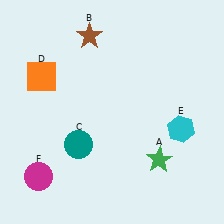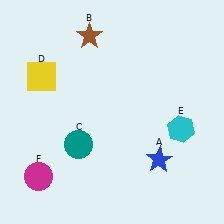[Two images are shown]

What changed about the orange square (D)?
In Image 1, D is orange. In Image 2, it changed to yellow.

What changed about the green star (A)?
In Image 1, A is green. In Image 2, it changed to blue.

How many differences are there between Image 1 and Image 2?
There are 2 differences between the two images.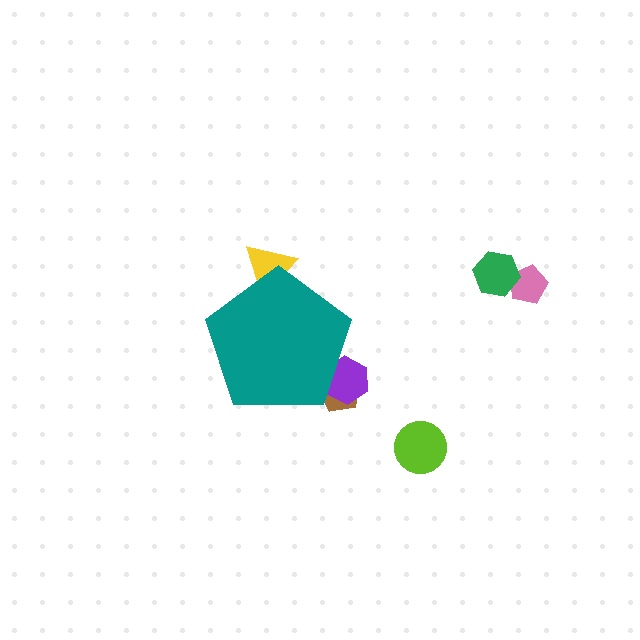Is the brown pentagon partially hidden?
Yes, the brown pentagon is partially hidden behind the teal pentagon.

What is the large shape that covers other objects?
A teal pentagon.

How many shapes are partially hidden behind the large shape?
3 shapes are partially hidden.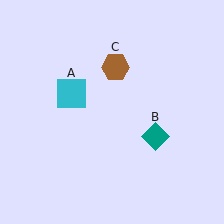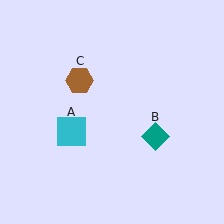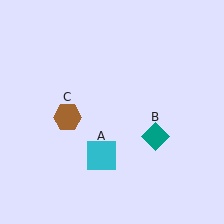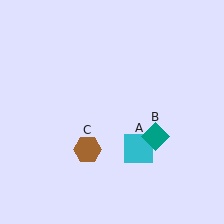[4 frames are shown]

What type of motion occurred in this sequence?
The cyan square (object A), brown hexagon (object C) rotated counterclockwise around the center of the scene.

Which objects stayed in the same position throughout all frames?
Teal diamond (object B) remained stationary.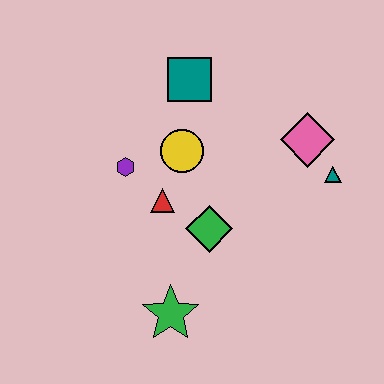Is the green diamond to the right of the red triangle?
Yes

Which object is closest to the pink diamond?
The teal triangle is closest to the pink diamond.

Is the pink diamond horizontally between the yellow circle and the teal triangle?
Yes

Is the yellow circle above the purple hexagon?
Yes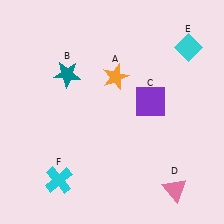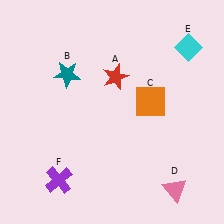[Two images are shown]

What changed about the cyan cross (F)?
In Image 1, F is cyan. In Image 2, it changed to purple.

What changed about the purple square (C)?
In Image 1, C is purple. In Image 2, it changed to orange.